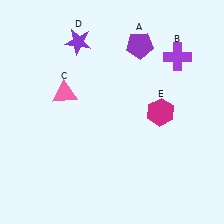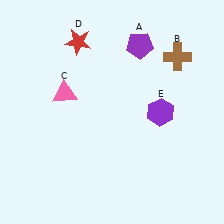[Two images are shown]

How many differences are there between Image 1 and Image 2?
There are 3 differences between the two images.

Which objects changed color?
B changed from purple to brown. D changed from purple to red. E changed from magenta to purple.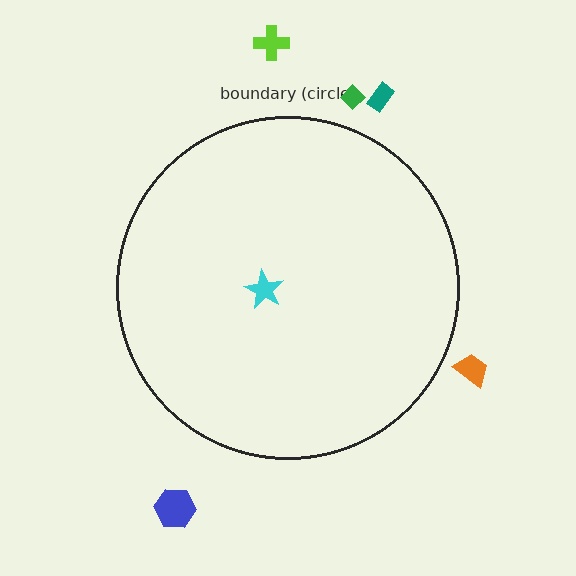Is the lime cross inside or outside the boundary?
Outside.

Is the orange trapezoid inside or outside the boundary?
Outside.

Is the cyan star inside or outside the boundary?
Inside.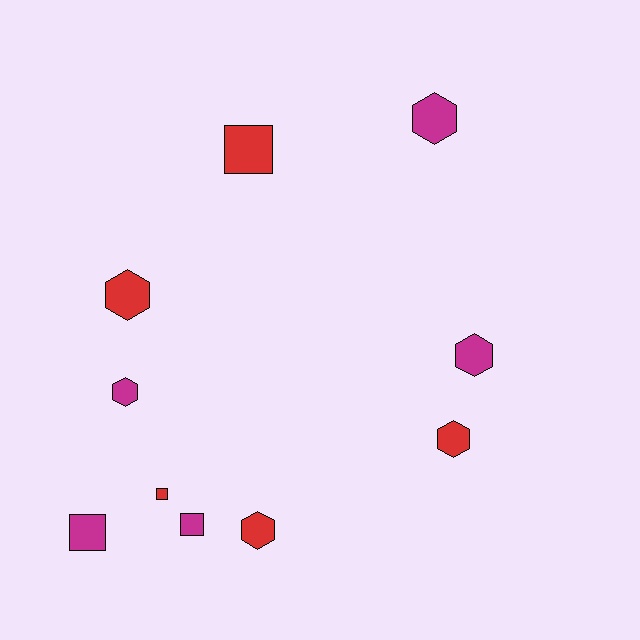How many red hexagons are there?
There are 3 red hexagons.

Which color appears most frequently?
Magenta, with 5 objects.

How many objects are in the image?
There are 10 objects.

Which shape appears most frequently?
Hexagon, with 6 objects.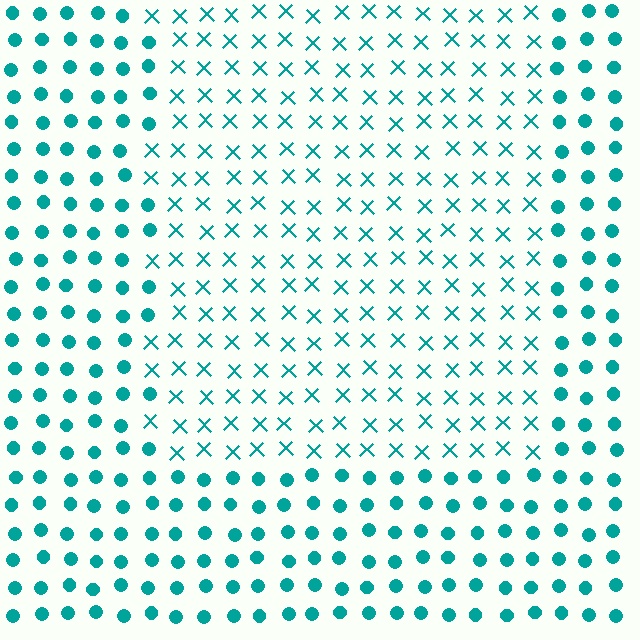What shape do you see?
I see a rectangle.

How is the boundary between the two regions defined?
The boundary is defined by a change in element shape: X marks inside vs. circles outside. All elements share the same color and spacing.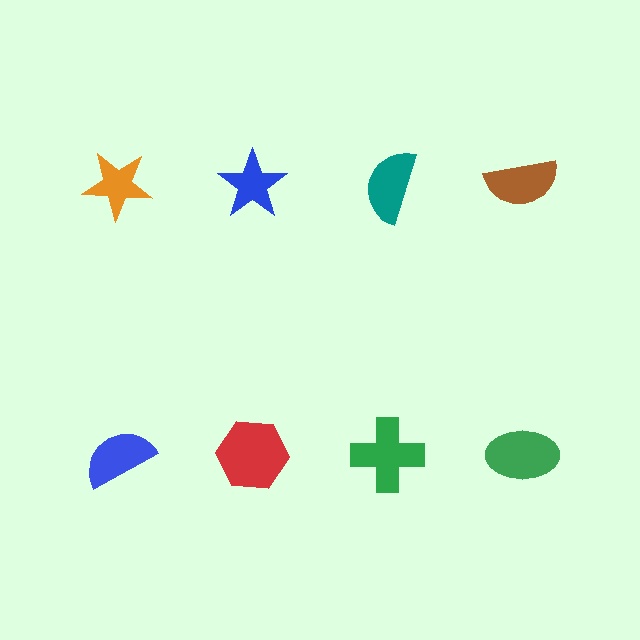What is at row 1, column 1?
An orange star.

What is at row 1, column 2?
A blue star.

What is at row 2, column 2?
A red hexagon.